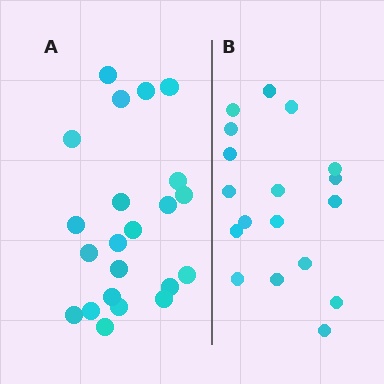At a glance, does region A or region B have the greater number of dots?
Region A (the left region) has more dots.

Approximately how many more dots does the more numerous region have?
Region A has about 4 more dots than region B.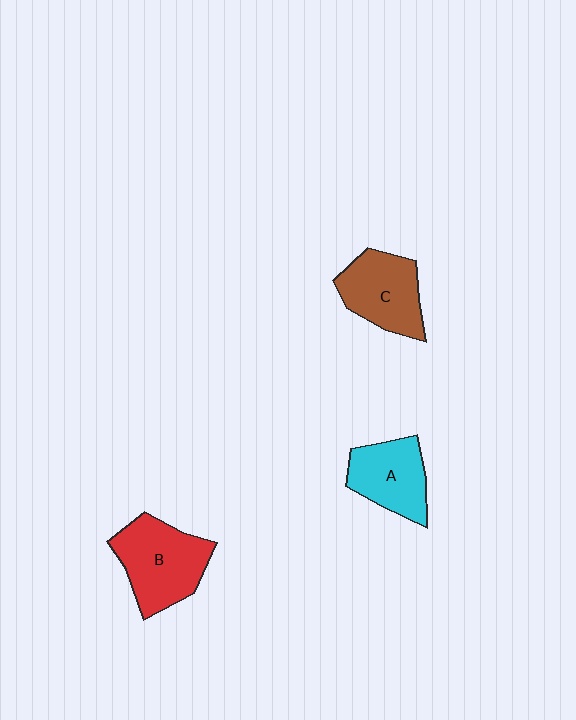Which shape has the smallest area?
Shape A (cyan).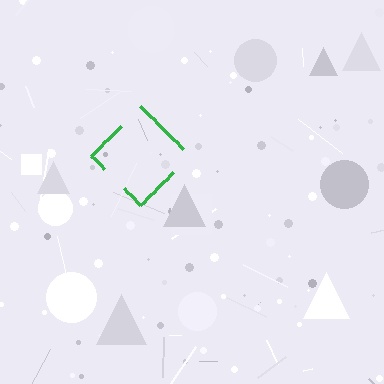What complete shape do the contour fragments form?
The contour fragments form a diamond.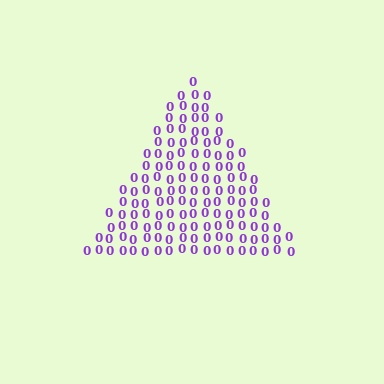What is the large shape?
The large shape is a triangle.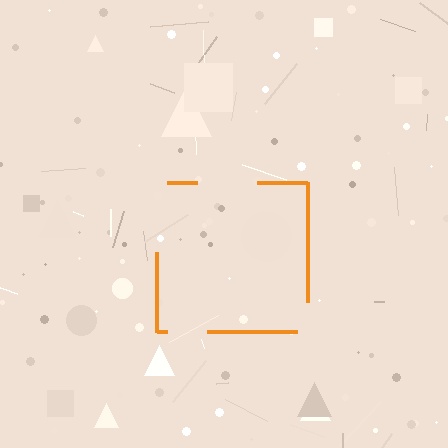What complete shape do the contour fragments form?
The contour fragments form a square.